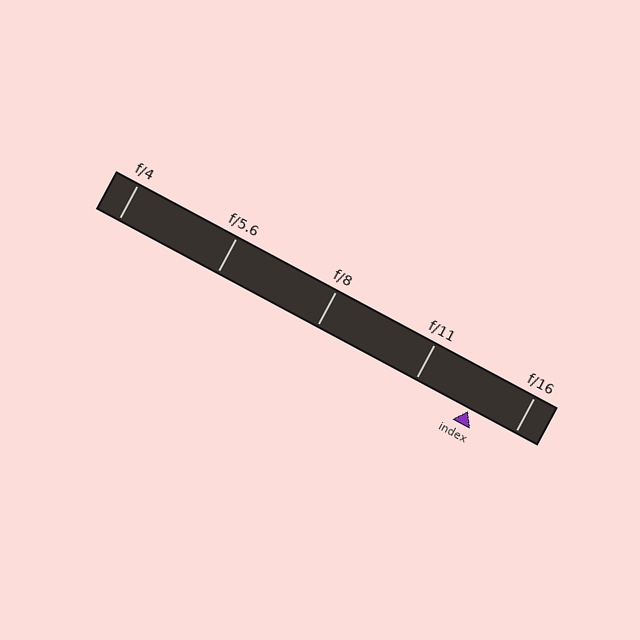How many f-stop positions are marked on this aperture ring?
There are 5 f-stop positions marked.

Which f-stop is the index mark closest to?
The index mark is closest to f/16.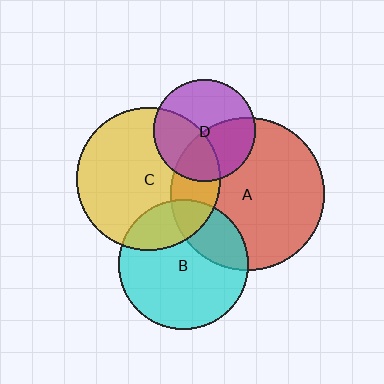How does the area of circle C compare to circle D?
Approximately 2.0 times.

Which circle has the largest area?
Circle A (red).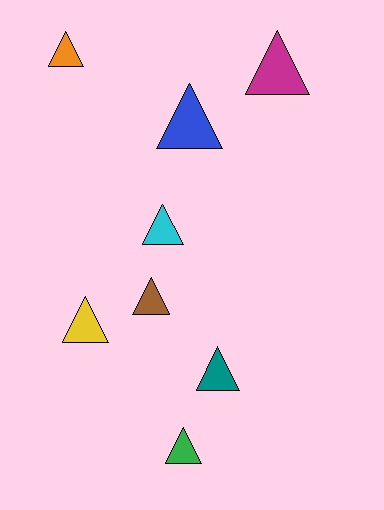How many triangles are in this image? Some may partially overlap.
There are 8 triangles.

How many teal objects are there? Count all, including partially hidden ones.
There is 1 teal object.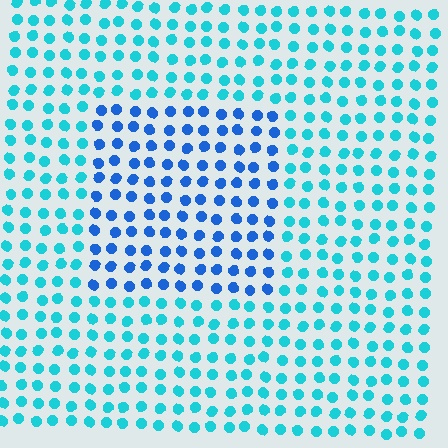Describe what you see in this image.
The image is filled with small cyan elements in a uniform arrangement. A rectangle-shaped region is visible where the elements are tinted to a slightly different hue, forming a subtle color boundary.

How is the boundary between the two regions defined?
The boundary is defined purely by a slight shift in hue (about 34 degrees). Spacing, size, and orientation are identical on both sides.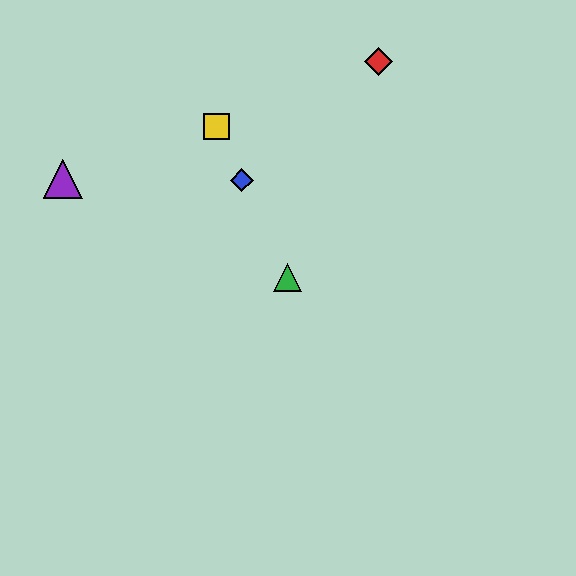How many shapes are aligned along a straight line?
3 shapes (the blue diamond, the green triangle, the yellow square) are aligned along a straight line.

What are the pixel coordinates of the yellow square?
The yellow square is at (217, 126).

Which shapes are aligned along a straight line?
The blue diamond, the green triangle, the yellow square are aligned along a straight line.